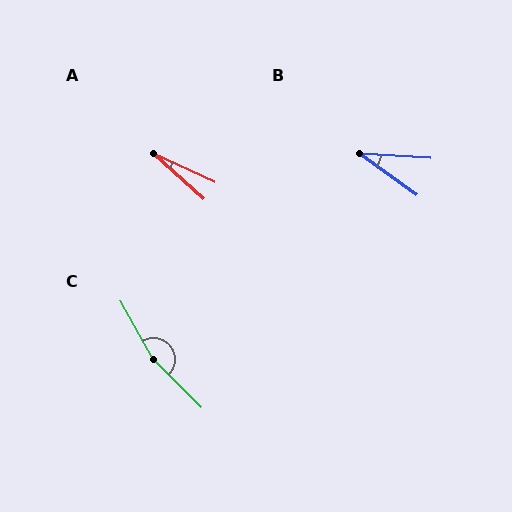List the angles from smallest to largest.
A (17°), B (33°), C (164°).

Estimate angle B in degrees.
Approximately 33 degrees.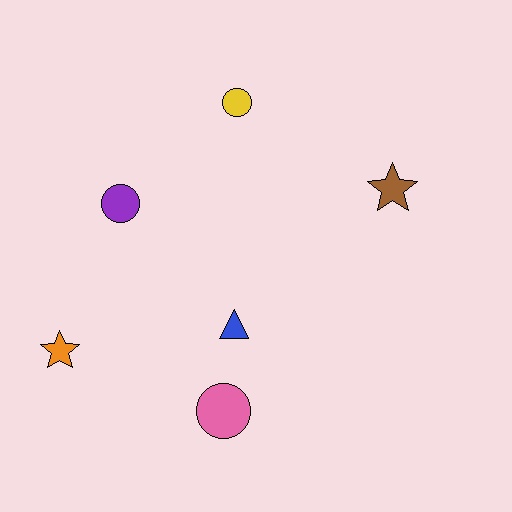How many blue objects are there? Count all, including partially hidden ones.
There is 1 blue object.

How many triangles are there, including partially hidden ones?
There is 1 triangle.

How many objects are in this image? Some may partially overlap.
There are 6 objects.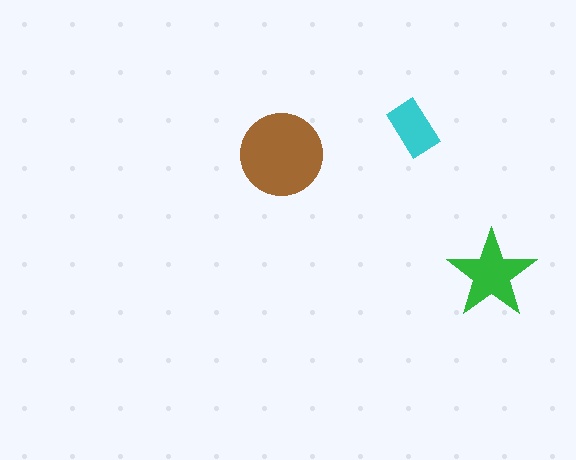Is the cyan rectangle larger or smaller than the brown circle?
Smaller.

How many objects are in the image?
There are 3 objects in the image.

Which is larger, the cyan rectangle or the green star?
The green star.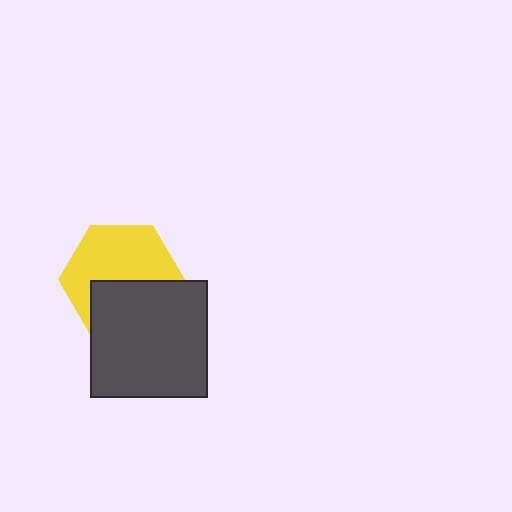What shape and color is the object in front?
The object in front is a dark gray square.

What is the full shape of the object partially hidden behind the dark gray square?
The partially hidden object is a yellow hexagon.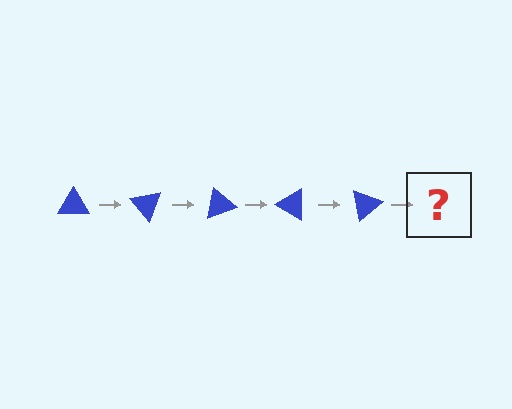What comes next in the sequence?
The next element should be a blue triangle rotated 250 degrees.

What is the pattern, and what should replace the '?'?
The pattern is that the triangle rotates 50 degrees each step. The '?' should be a blue triangle rotated 250 degrees.